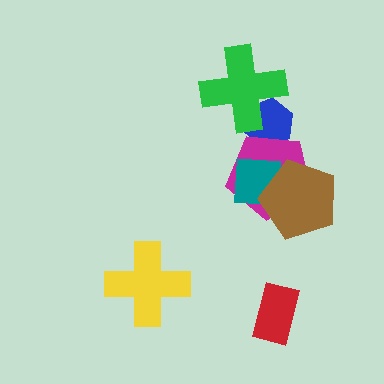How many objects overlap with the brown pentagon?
2 objects overlap with the brown pentagon.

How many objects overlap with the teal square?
2 objects overlap with the teal square.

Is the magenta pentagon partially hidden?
Yes, it is partially covered by another shape.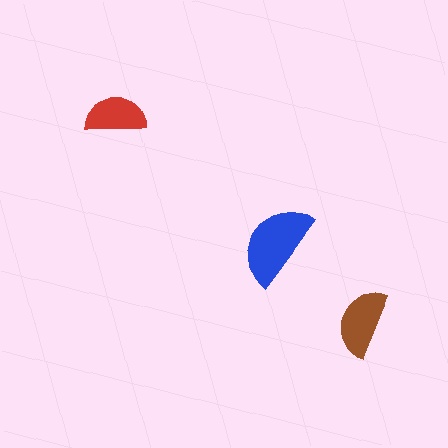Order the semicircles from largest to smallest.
the blue one, the brown one, the red one.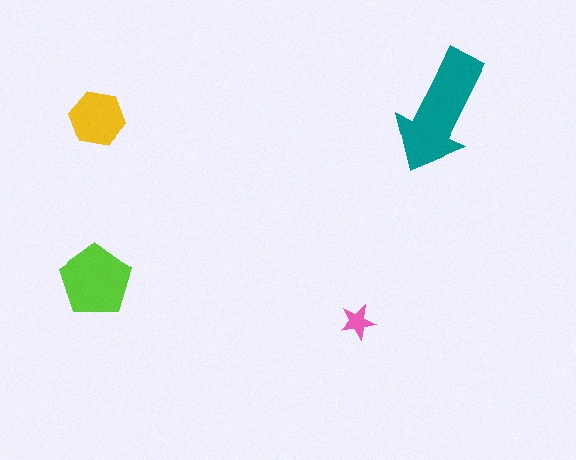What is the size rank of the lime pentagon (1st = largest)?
2nd.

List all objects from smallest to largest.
The pink star, the yellow hexagon, the lime pentagon, the teal arrow.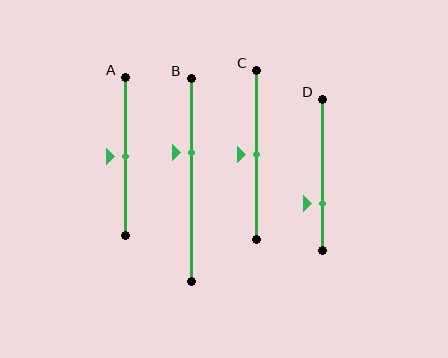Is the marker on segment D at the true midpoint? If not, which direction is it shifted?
No, the marker on segment D is shifted downward by about 19% of the segment length.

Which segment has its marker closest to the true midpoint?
Segment A has its marker closest to the true midpoint.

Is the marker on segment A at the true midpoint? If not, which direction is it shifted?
Yes, the marker on segment A is at the true midpoint.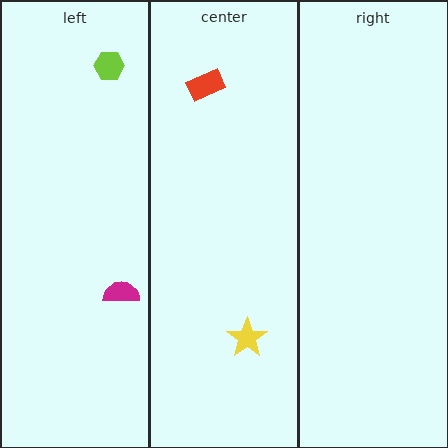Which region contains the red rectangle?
The center region.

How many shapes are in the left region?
2.